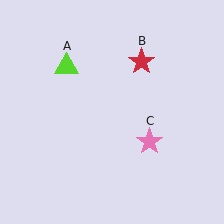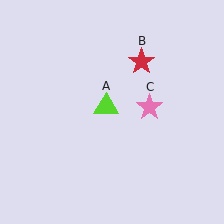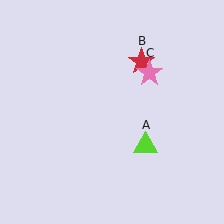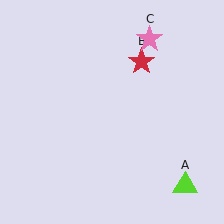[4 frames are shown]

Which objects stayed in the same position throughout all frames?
Red star (object B) remained stationary.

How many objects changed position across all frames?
2 objects changed position: lime triangle (object A), pink star (object C).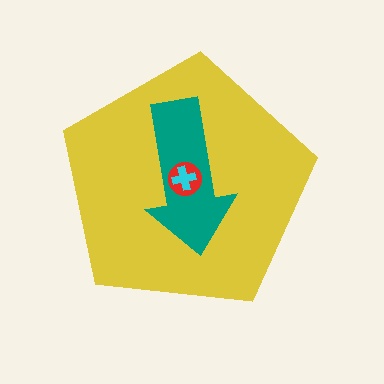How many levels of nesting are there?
4.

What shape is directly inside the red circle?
The cyan cross.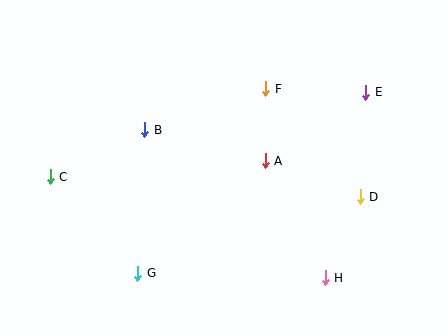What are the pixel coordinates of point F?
Point F is at (266, 89).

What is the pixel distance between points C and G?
The distance between C and G is 130 pixels.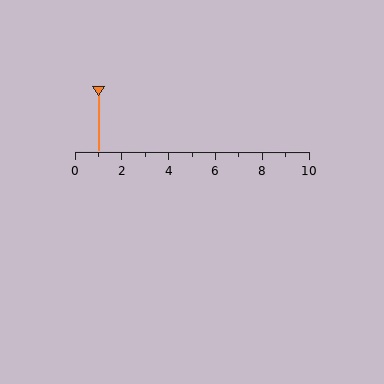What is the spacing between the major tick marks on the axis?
The major ticks are spaced 2 apart.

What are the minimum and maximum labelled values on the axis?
The axis runs from 0 to 10.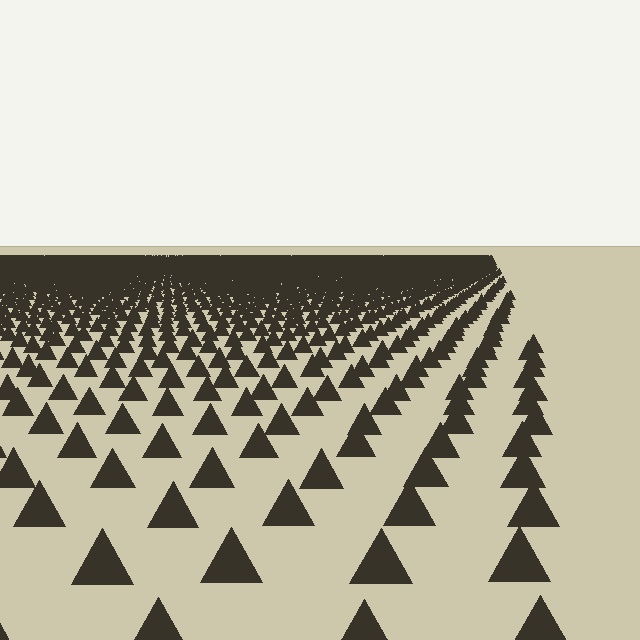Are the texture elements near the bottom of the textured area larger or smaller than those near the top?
Larger. Near the bottom, elements are closer to the viewer and appear at a bigger on-screen size.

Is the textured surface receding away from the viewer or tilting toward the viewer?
The surface is receding away from the viewer. Texture elements get smaller and denser toward the top.